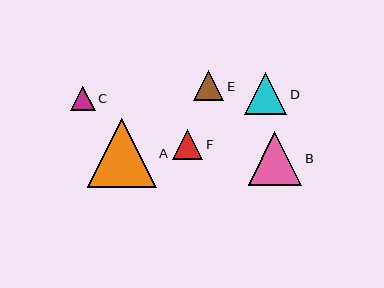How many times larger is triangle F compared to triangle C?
Triangle F is approximately 1.2 times the size of triangle C.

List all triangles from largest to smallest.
From largest to smallest: A, B, D, F, E, C.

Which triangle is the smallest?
Triangle C is the smallest with a size of approximately 24 pixels.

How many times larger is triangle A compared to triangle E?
Triangle A is approximately 2.3 times the size of triangle E.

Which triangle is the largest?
Triangle A is the largest with a size of approximately 69 pixels.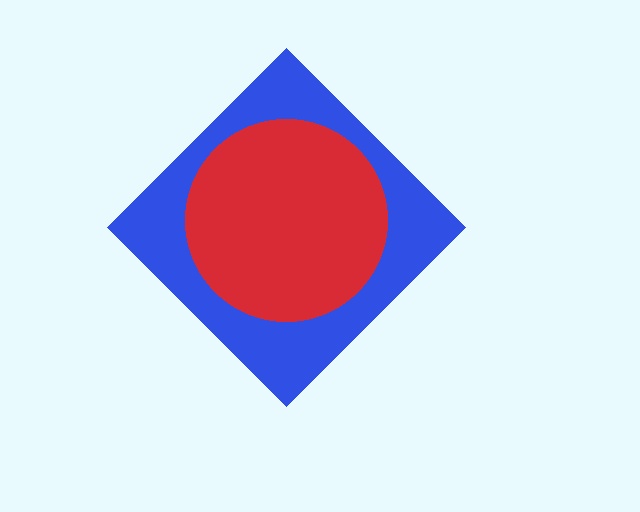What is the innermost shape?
The red circle.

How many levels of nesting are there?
2.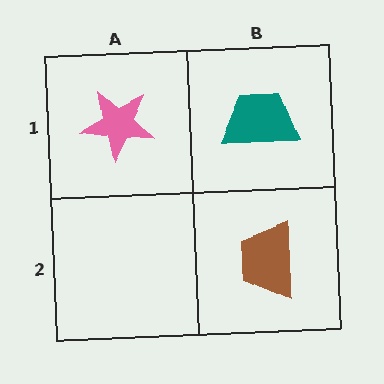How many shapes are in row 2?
1 shape.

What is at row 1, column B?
A teal trapezoid.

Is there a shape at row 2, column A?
No, that cell is empty.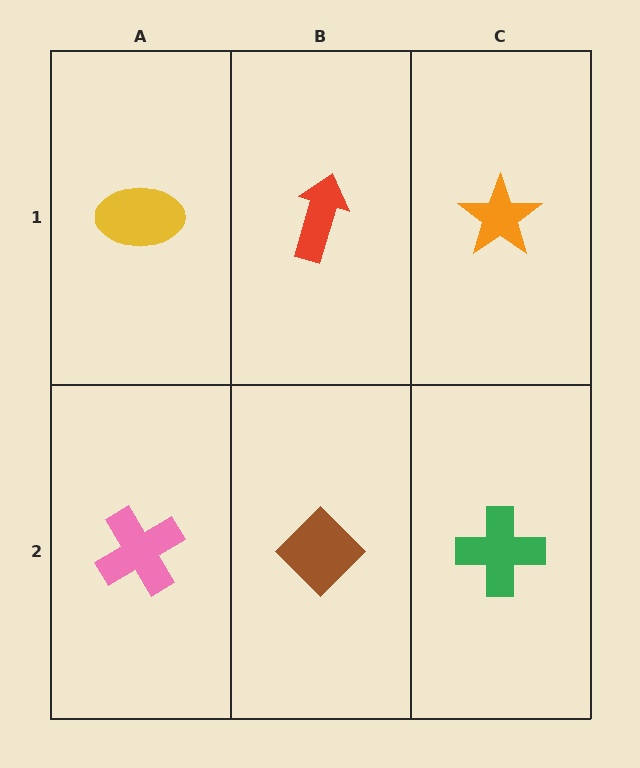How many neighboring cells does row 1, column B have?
3.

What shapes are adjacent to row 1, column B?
A brown diamond (row 2, column B), a yellow ellipse (row 1, column A), an orange star (row 1, column C).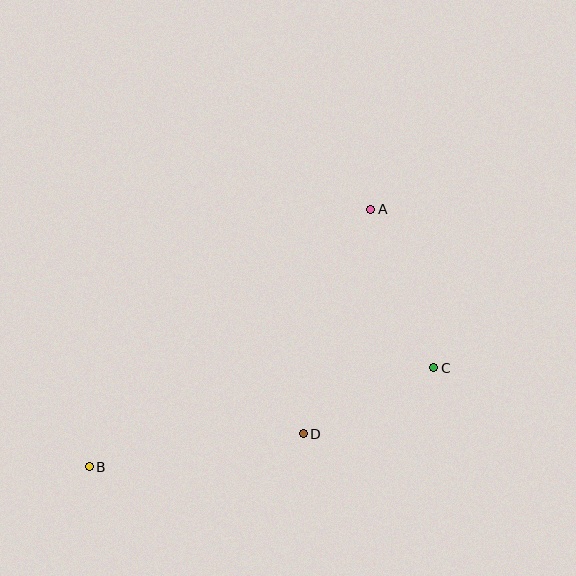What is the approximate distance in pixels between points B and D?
The distance between B and D is approximately 216 pixels.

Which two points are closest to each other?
Points C and D are closest to each other.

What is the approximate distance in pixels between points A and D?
The distance between A and D is approximately 234 pixels.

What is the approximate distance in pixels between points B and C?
The distance between B and C is approximately 359 pixels.